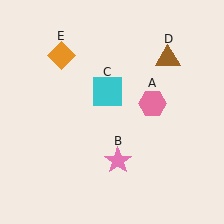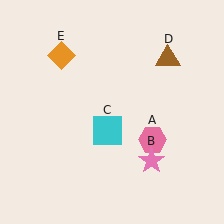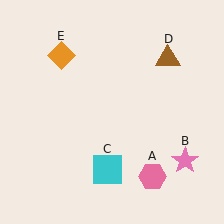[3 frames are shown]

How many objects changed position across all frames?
3 objects changed position: pink hexagon (object A), pink star (object B), cyan square (object C).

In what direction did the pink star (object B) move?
The pink star (object B) moved right.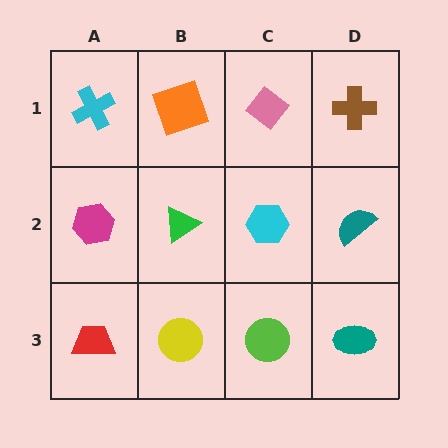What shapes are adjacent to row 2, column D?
A brown cross (row 1, column D), a teal ellipse (row 3, column D), a cyan hexagon (row 2, column C).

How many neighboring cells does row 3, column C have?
3.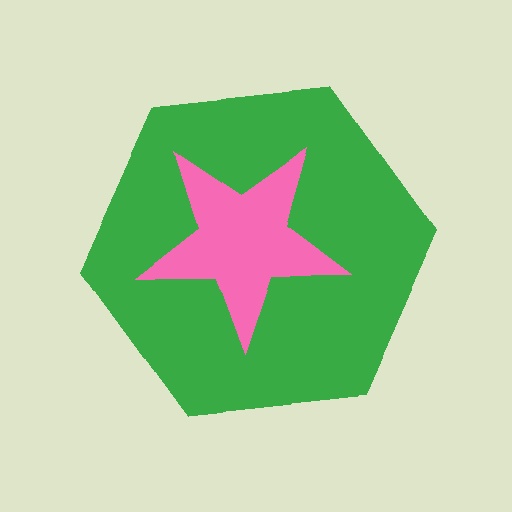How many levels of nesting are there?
2.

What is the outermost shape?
The green hexagon.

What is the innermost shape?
The pink star.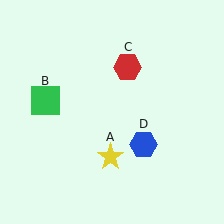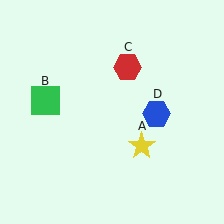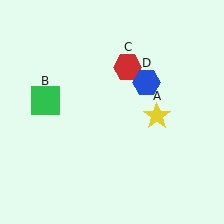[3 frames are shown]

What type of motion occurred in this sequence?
The yellow star (object A), blue hexagon (object D) rotated counterclockwise around the center of the scene.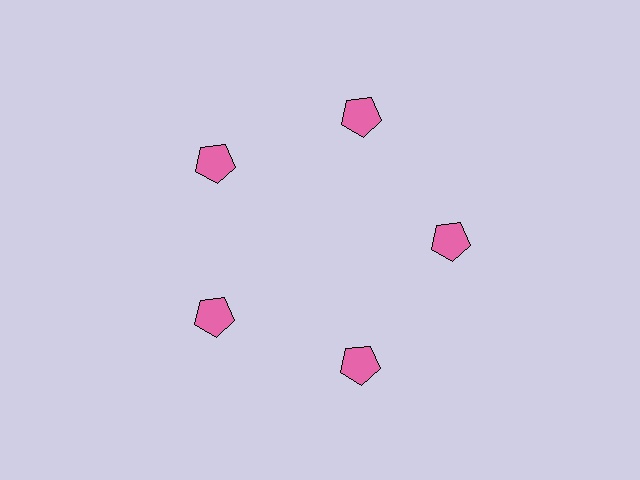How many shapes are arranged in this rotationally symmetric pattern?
There are 5 shapes, arranged in 5 groups of 1.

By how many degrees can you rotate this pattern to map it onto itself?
The pattern maps onto itself every 72 degrees of rotation.